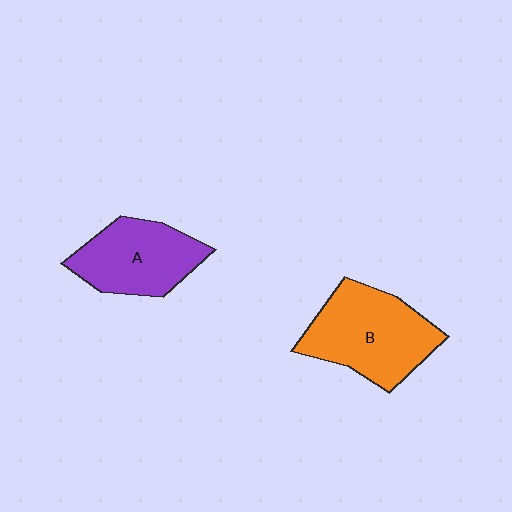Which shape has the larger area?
Shape B (orange).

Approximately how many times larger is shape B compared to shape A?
Approximately 1.2 times.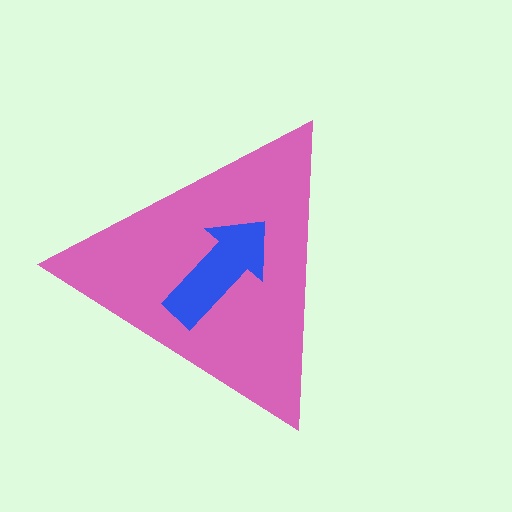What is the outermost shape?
The pink triangle.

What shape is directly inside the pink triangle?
The blue arrow.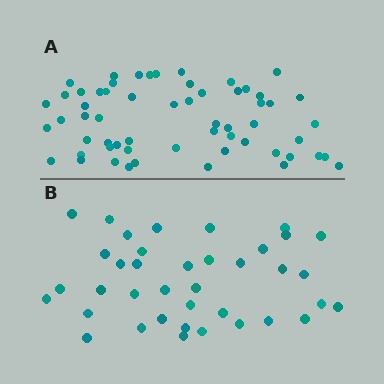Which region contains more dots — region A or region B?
Region A (the top region) has more dots.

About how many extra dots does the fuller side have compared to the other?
Region A has approximately 20 more dots than region B.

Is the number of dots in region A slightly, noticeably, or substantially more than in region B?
Region A has substantially more. The ratio is roughly 1.6 to 1.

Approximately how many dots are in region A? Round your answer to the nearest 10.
About 60 dots. (The exact count is 59, which rounds to 60.)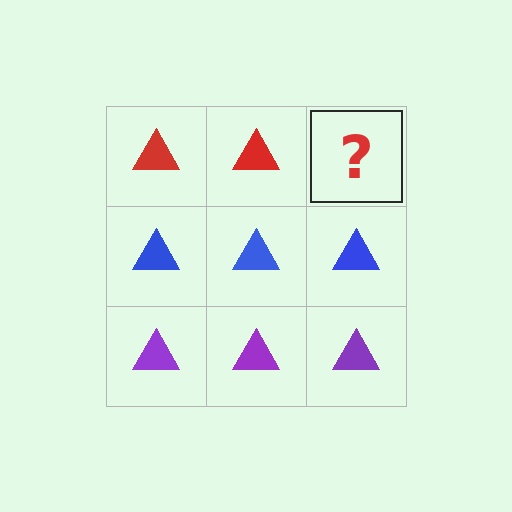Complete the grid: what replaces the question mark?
The question mark should be replaced with a red triangle.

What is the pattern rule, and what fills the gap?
The rule is that each row has a consistent color. The gap should be filled with a red triangle.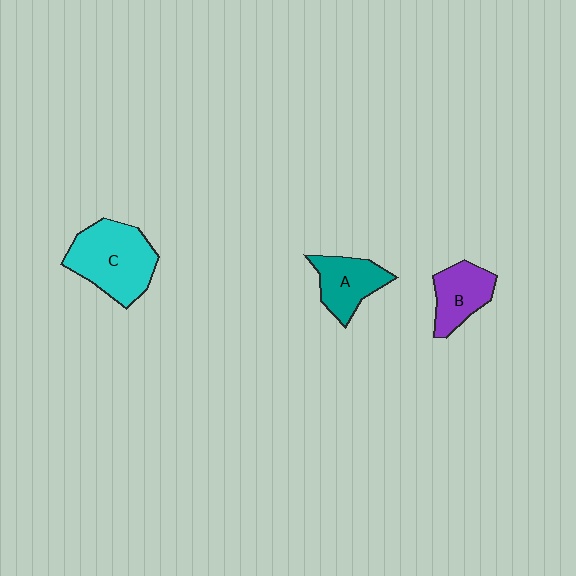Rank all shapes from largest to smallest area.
From largest to smallest: C (cyan), A (teal), B (purple).